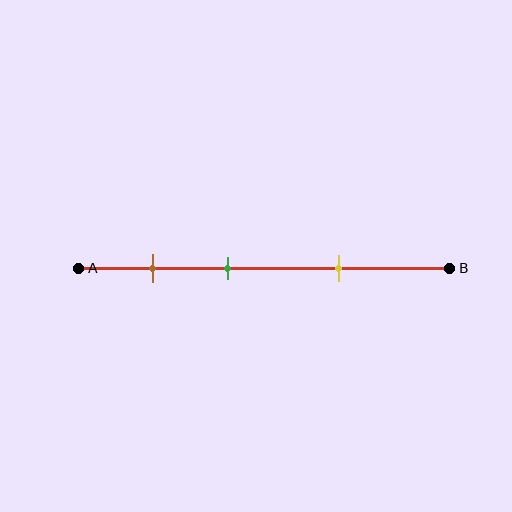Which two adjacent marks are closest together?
The brown and green marks are the closest adjacent pair.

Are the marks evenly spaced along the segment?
Yes, the marks are approximately evenly spaced.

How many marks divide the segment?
There are 3 marks dividing the segment.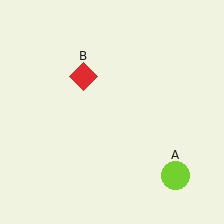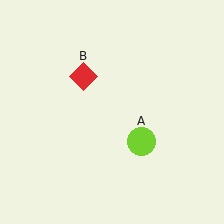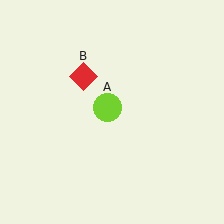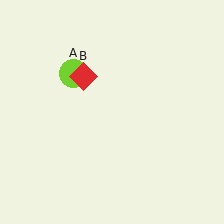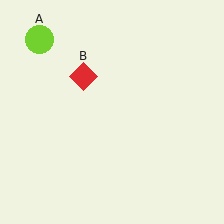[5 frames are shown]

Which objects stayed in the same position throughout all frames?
Red diamond (object B) remained stationary.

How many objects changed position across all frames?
1 object changed position: lime circle (object A).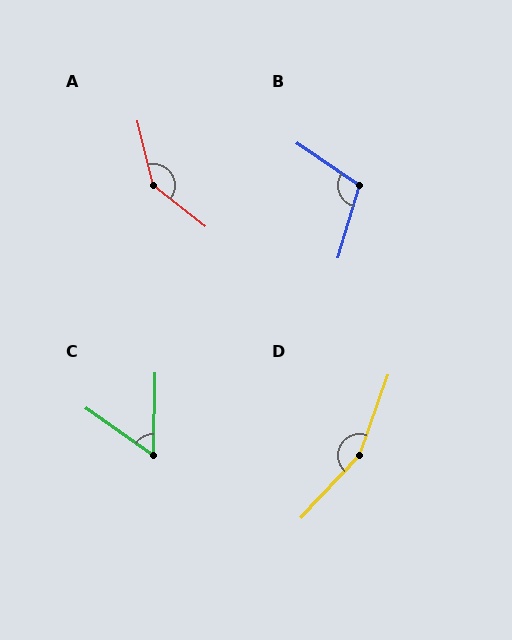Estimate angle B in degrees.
Approximately 108 degrees.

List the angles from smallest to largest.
C (56°), B (108°), A (142°), D (157°).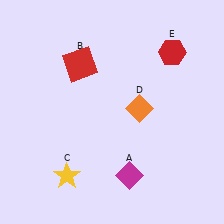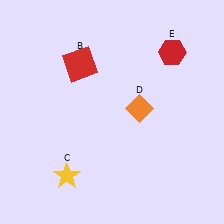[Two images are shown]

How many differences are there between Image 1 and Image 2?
There is 1 difference between the two images.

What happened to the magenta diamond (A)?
The magenta diamond (A) was removed in Image 2. It was in the bottom-right area of Image 1.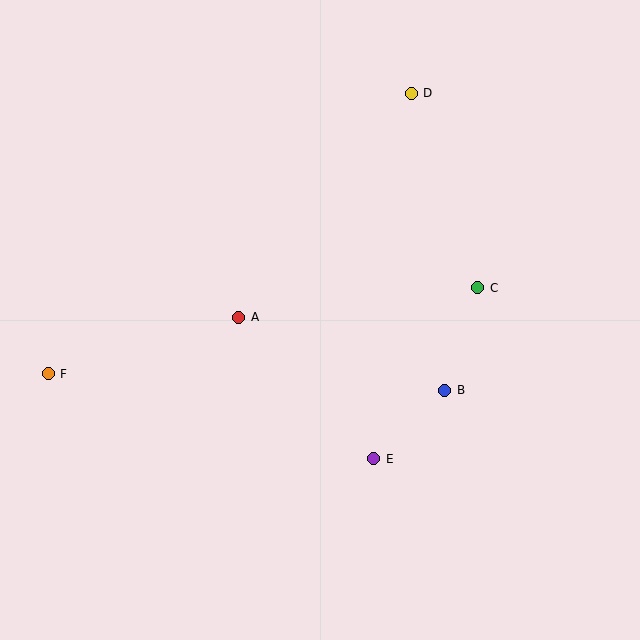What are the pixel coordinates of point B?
Point B is at (445, 390).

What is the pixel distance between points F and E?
The distance between F and E is 337 pixels.